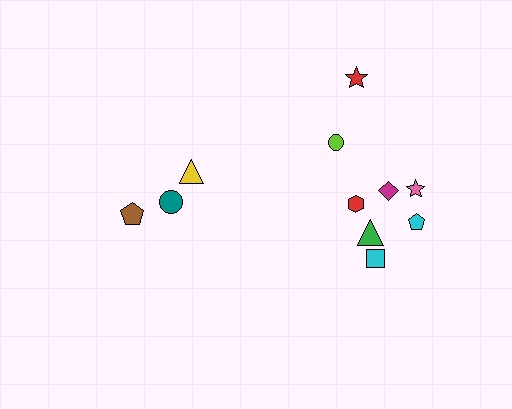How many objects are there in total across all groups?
There are 11 objects.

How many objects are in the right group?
There are 8 objects.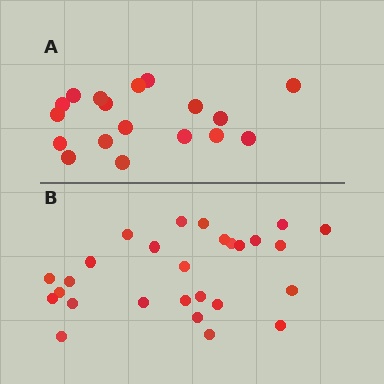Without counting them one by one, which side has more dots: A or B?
Region B (the bottom region) has more dots.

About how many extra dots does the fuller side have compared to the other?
Region B has roughly 8 or so more dots than region A.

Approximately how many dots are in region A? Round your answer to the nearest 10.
About 20 dots. (The exact count is 18, which rounds to 20.)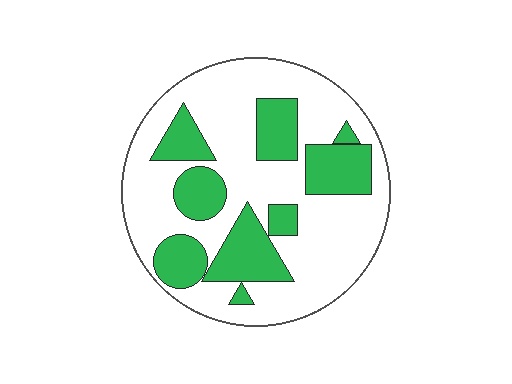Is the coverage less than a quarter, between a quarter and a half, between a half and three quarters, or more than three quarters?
Between a quarter and a half.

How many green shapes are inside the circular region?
9.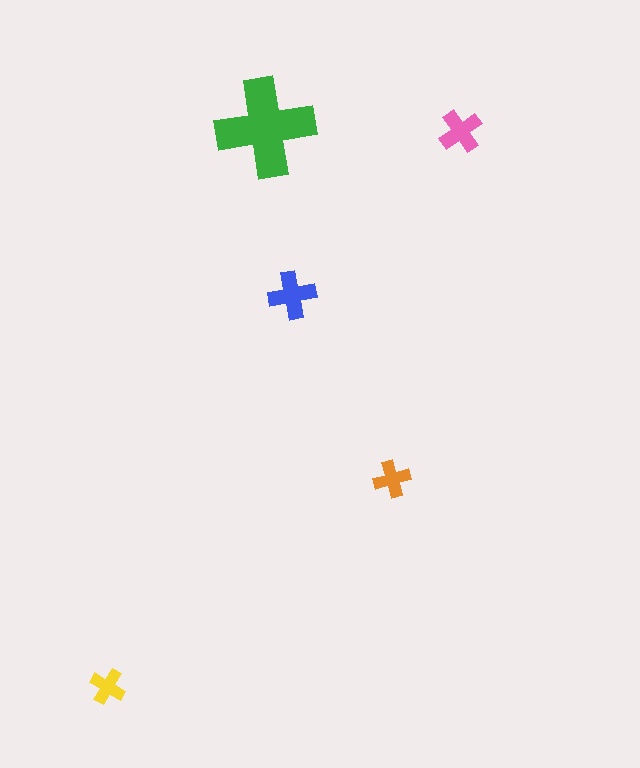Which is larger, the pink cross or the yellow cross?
The pink one.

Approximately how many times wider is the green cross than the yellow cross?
About 3 times wider.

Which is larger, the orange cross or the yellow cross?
The orange one.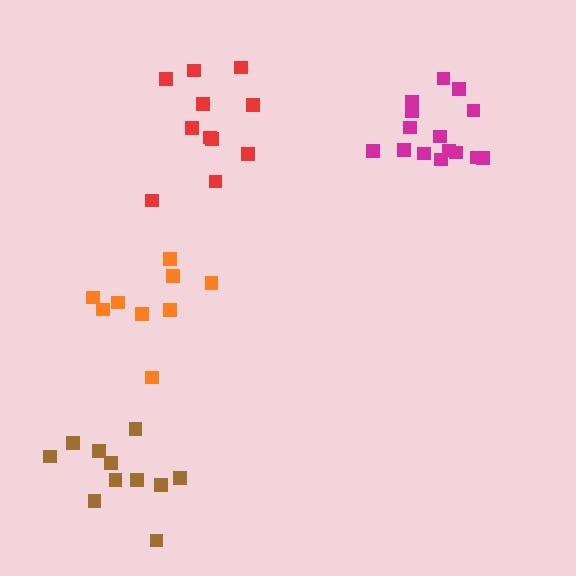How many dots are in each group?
Group 1: 11 dots, Group 2: 15 dots, Group 3: 9 dots, Group 4: 11 dots (46 total).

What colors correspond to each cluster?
The clusters are colored: red, magenta, orange, brown.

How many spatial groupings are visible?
There are 4 spatial groupings.